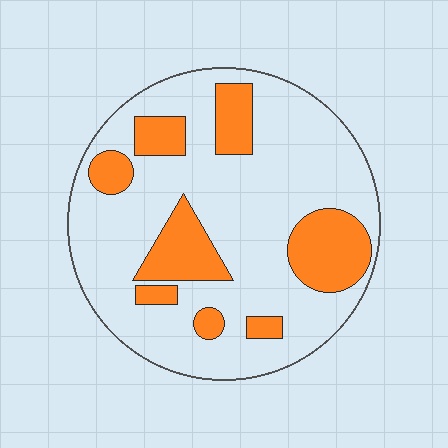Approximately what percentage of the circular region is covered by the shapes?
Approximately 25%.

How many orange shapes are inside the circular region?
8.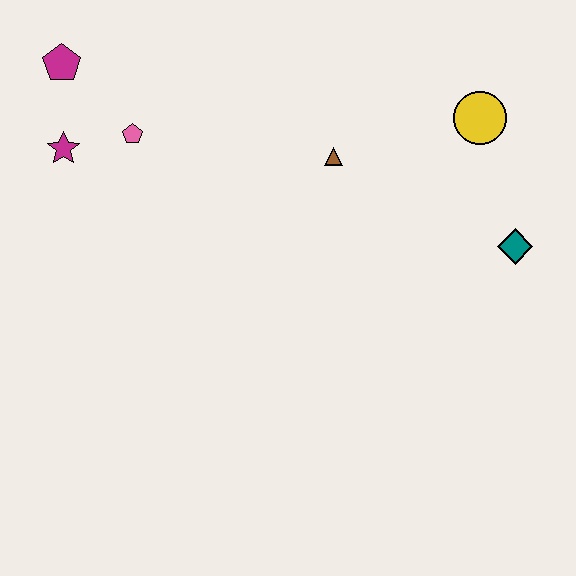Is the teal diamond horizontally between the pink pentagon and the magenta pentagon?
No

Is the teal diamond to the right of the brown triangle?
Yes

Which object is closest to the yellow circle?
The teal diamond is closest to the yellow circle.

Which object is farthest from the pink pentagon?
The teal diamond is farthest from the pink pentagon.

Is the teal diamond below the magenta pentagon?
Yes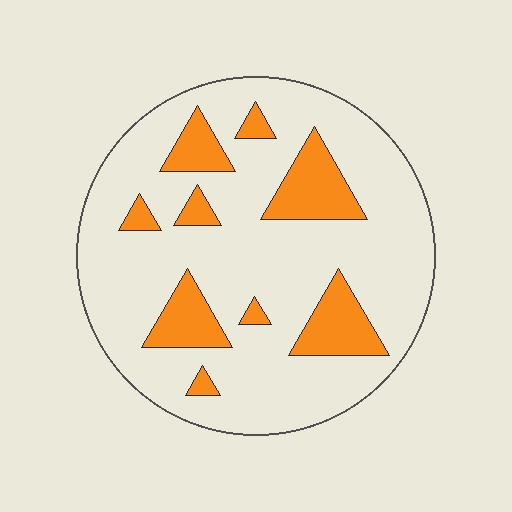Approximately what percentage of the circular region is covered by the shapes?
Approximately 20%.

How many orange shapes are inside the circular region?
9.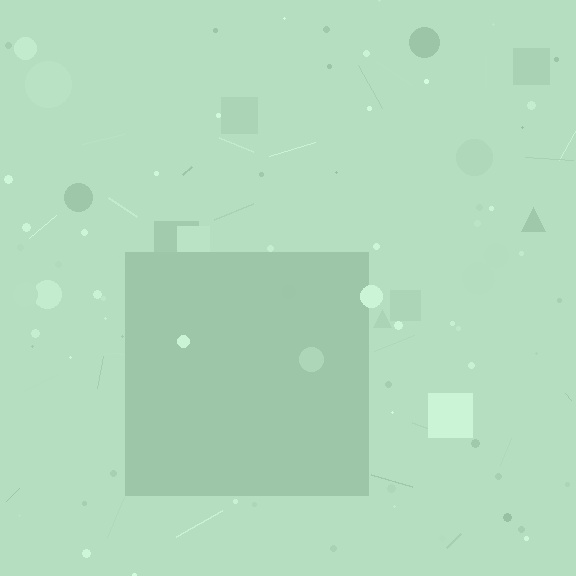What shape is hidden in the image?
A square is hidden in the image.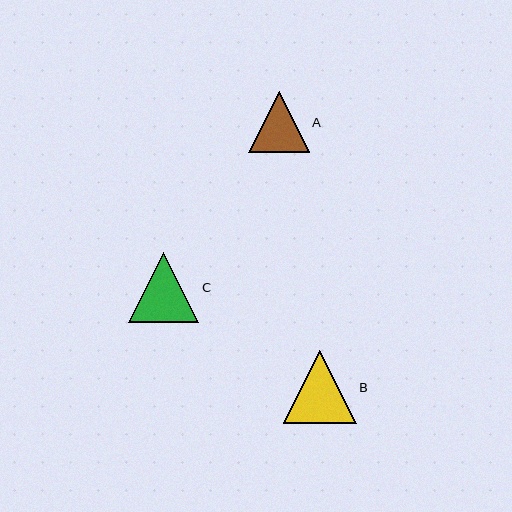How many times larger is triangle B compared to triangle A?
Triangle B is approximately 1.2 times the size of triangle A.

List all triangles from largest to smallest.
From largest to smallest: B, C, A.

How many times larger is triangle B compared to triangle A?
Triangle B is approximately 1.2 times the size of triangle A.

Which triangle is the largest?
Triangle B is the largest with a size of approximately 72 pixels.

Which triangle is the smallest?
Triangle A is the smallest with a size of approximately 61 pixels.